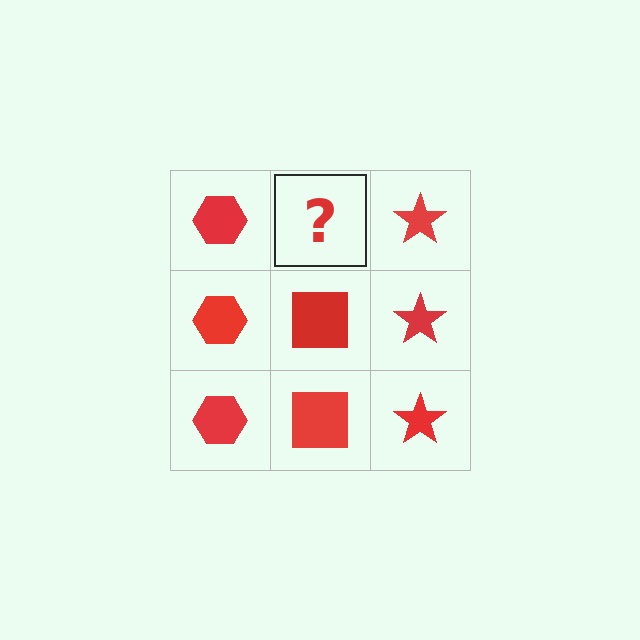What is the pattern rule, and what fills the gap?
The rule is that each column has a consistent shape. The gap should be filled with a red square.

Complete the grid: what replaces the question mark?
The question mark should be replaced with a red square.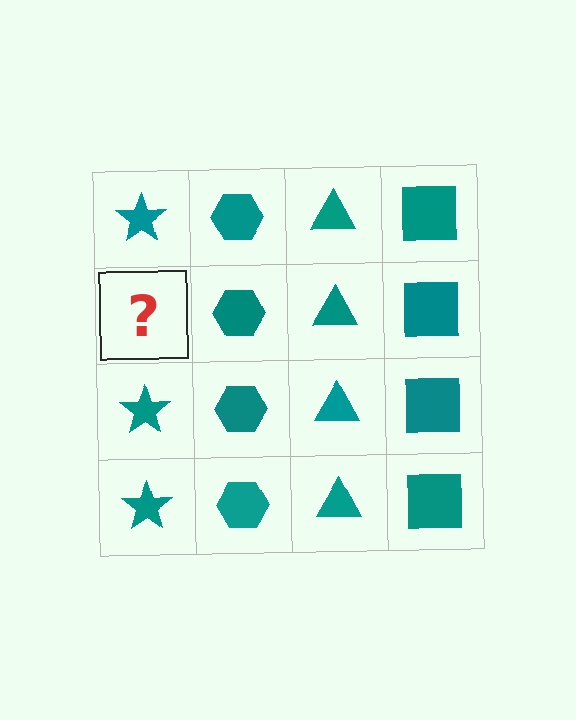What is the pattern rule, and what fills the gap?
The rule is that each column has a consistent shape. The gap should be filled with a teal star.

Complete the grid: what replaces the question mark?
The question mark should be replaced with a teal star.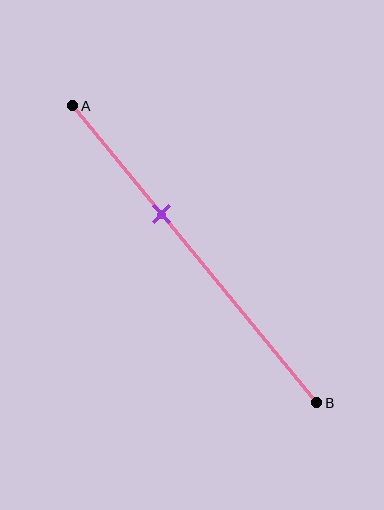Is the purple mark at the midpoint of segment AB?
No, the mark is at about 35% from A, not at the 50% midpoint.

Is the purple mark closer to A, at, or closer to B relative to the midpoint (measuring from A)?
The purple mark is closer to point A than the midpoint of segment AB.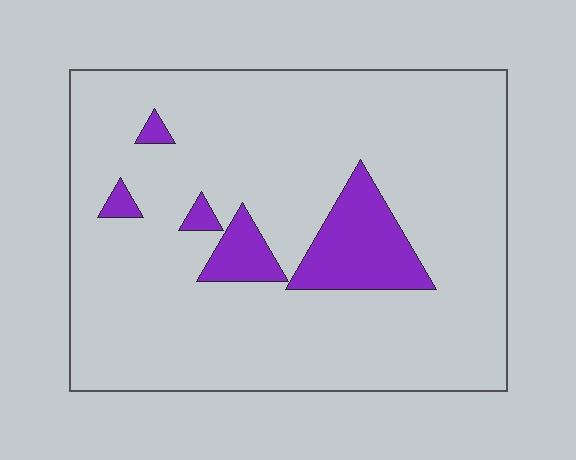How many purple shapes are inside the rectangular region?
5.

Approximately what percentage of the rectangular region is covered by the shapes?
Approximately 10%.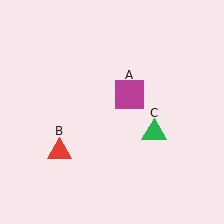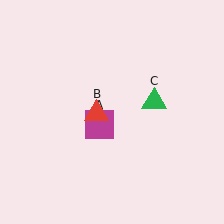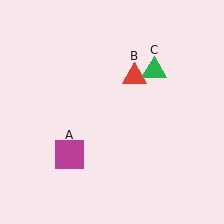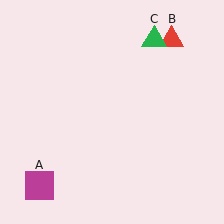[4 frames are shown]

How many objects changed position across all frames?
3 objects changed position: magenta square (object A), red triangle (object B), green triangle (object C).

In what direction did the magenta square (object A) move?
The magenta square (object A) moved down and to the left.